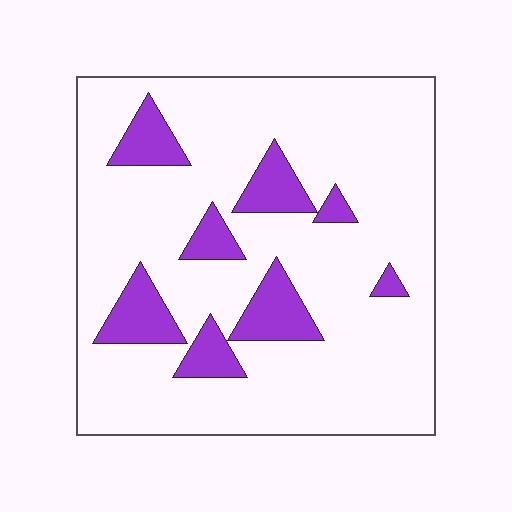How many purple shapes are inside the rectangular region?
8.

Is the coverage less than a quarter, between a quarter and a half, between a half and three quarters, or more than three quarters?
Less than a quarter.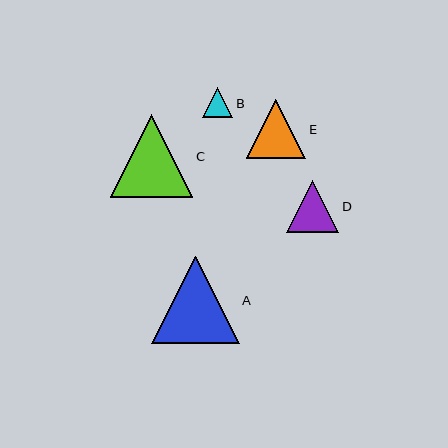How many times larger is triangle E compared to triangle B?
Triangle E is approximately 2.0 times the size of triangle B.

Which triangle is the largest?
Triangle A is the largest with a size of approximately 87 pixels.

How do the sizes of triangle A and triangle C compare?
Triangle A and triangle C are approximately the same size.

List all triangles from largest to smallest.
From largest to smallest: A, C, E, D, B.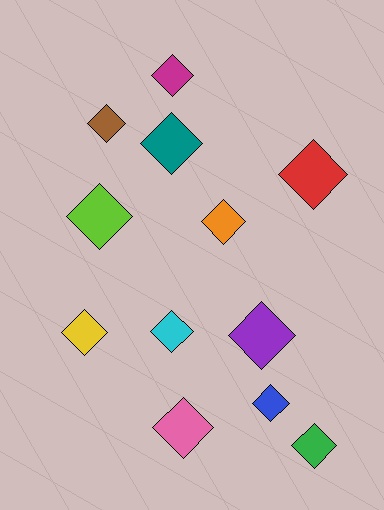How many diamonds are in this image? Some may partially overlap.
There are 12 diamonds.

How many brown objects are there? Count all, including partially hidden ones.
There is 1 brown object.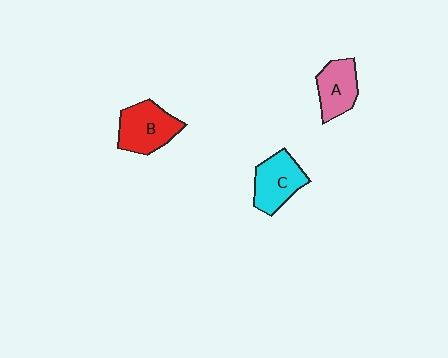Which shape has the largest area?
Shape B (red).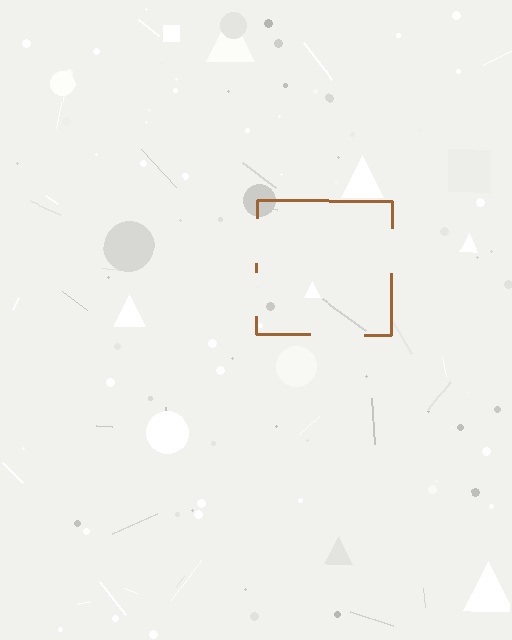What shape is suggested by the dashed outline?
The dashed outline suggests a square.